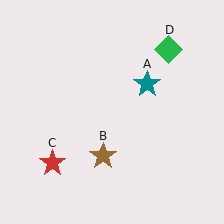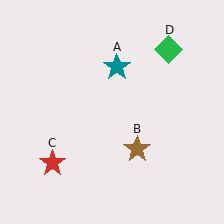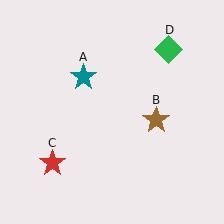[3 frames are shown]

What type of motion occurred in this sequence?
The teal star (object A), brown star (object B) rotated counterclockwise around the center of the scene.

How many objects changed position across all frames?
2 objects changed position: teal star (object A), brown star (object B).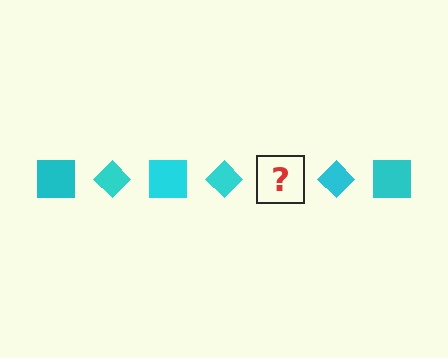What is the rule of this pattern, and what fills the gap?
The rule is that the pattern cycles through square, diamond shapes in cyan. The gap should be filled with a cyan square.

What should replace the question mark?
The question mark should be replaced with a cyan square.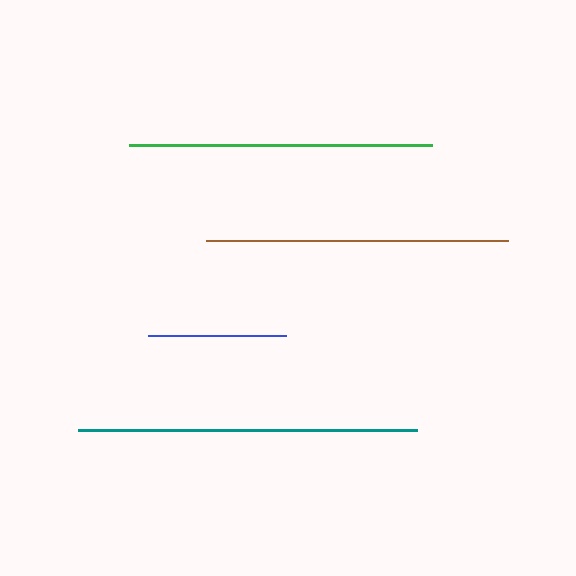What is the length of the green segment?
The green segment is approximately 303 pixels long.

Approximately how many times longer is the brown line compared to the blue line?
The brown line is approximately 2.2 times the length of the blue line.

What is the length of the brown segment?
The brown segment is approximately 302 pixels long.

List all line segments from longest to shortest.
From longest to shortest: teal, green, brown, blue.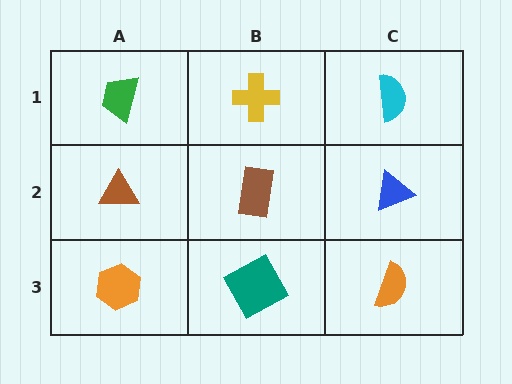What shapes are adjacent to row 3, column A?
A brown triangle (row 2, column A), a teal square (row 3, column B).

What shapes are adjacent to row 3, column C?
A blue triangle (row 2, column C), a teal square (row 3, column B).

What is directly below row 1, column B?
A brown rectangle.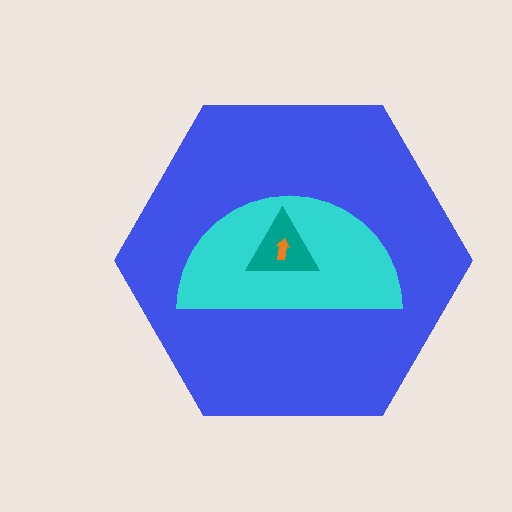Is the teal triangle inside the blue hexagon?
Yes.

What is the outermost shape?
The blue hexagon.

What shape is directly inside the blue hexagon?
The cyan semicircle.